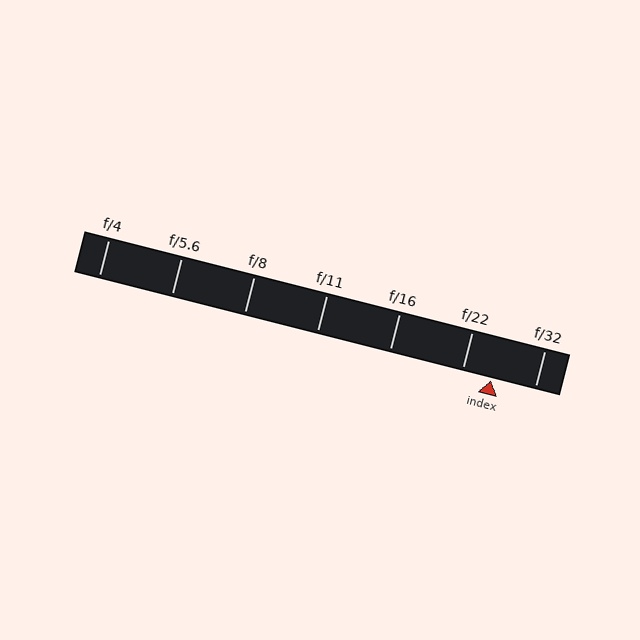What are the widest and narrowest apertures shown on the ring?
The widest aperture shown is f/4 and the narrowest is f/32.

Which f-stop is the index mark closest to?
The index mark is closest to f/22.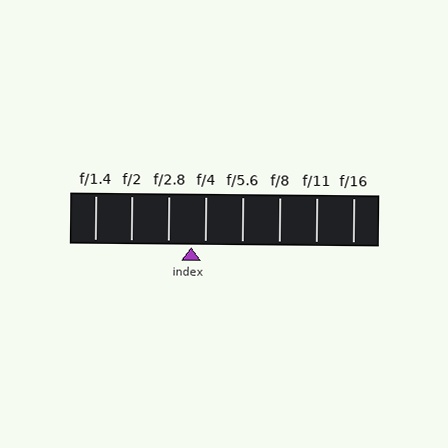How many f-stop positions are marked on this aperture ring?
There are 8 f-stop positions marked.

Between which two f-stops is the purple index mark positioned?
The index mark is between f/2.8 and f/4.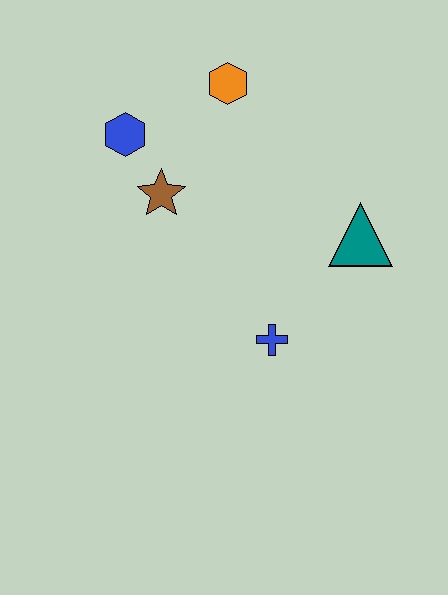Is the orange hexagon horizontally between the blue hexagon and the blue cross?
Yes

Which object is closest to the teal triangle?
The blue cross is closest to the teal triangle.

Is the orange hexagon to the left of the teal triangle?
Yes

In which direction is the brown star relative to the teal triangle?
The brown star is to the left of the teal triangle.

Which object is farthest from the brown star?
The teal triangle is farthest from the brown star.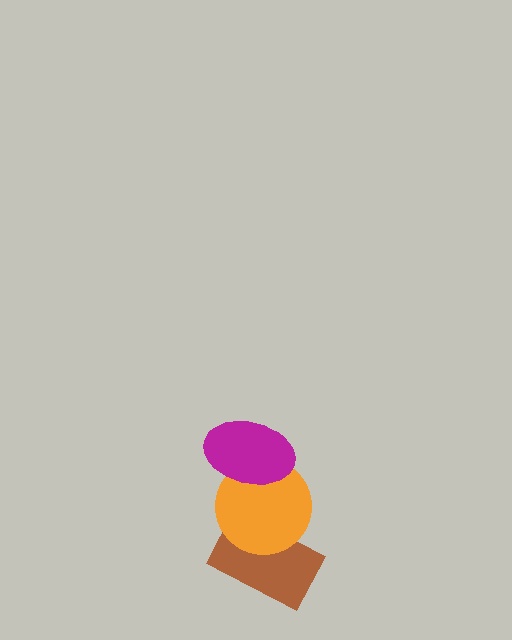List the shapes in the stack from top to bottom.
From top to bottom: the magenta ellipse, the orange circle, the brown rectangle.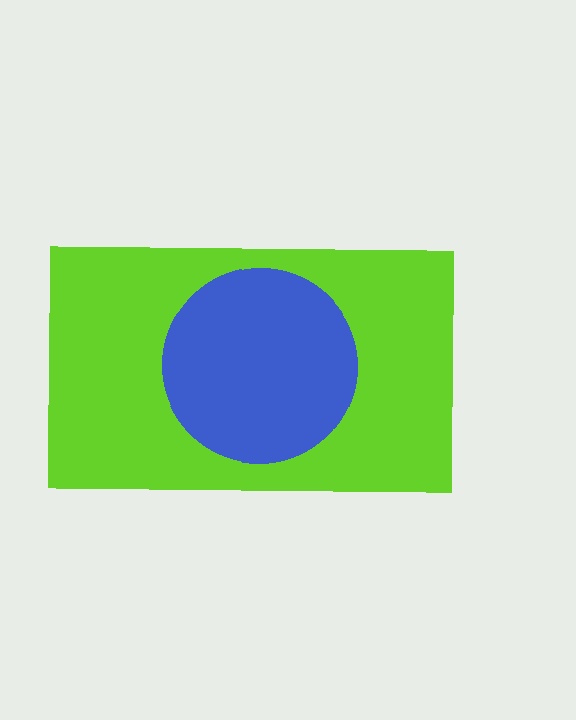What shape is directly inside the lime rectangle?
The blue circle.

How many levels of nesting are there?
2.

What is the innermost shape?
The blue circle.